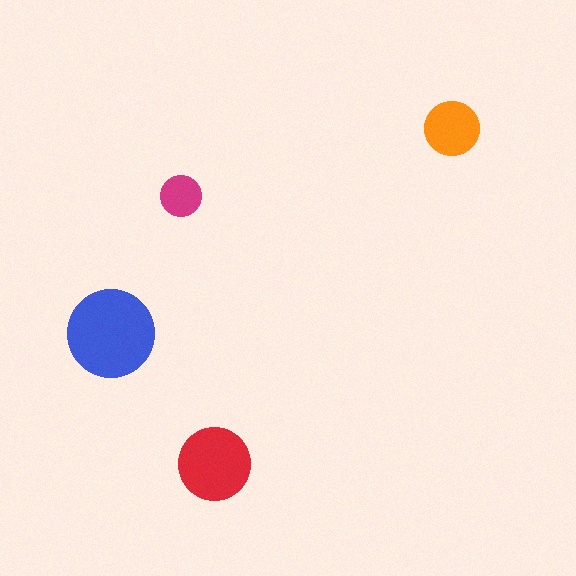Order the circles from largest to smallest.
the blue one, the red one, the orange one, the magenta one.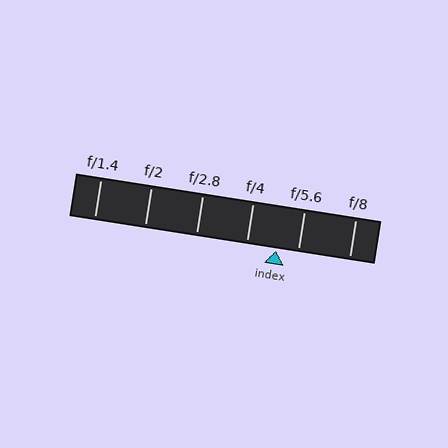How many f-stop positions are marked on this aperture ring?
There are 6 f-stop positions marked.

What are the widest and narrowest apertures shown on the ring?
The widest aperture shown is f/1.4 and the narrowest is f/8.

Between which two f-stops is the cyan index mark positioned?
The index mark is between f/4 and f/5.6.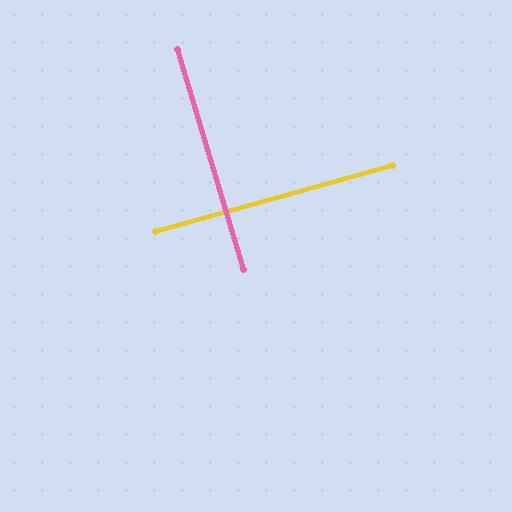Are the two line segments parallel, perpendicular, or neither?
Perpendicular — they meet at approximately 89°.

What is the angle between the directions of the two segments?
Approximately 89 degrees.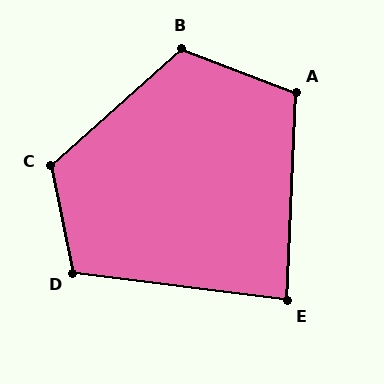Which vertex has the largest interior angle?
C, at approximately 120 degrees.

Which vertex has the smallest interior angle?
E, at approximately 85 degrees.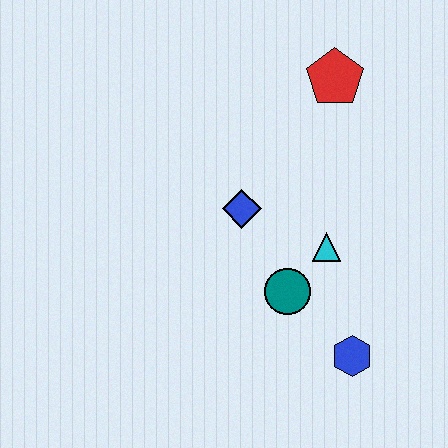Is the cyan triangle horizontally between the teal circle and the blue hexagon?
Yes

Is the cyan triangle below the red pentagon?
Yes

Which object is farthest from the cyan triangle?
The red pentagon is farthest from the cyan triangle.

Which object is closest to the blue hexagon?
The teal circle is closest to the blue hexagon.